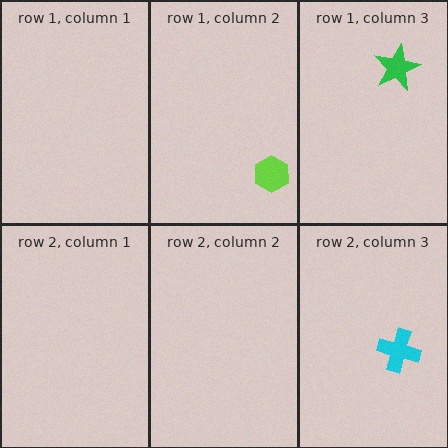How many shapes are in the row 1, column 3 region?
1.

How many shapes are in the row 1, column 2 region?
1.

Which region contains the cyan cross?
The row 2, column 3 region.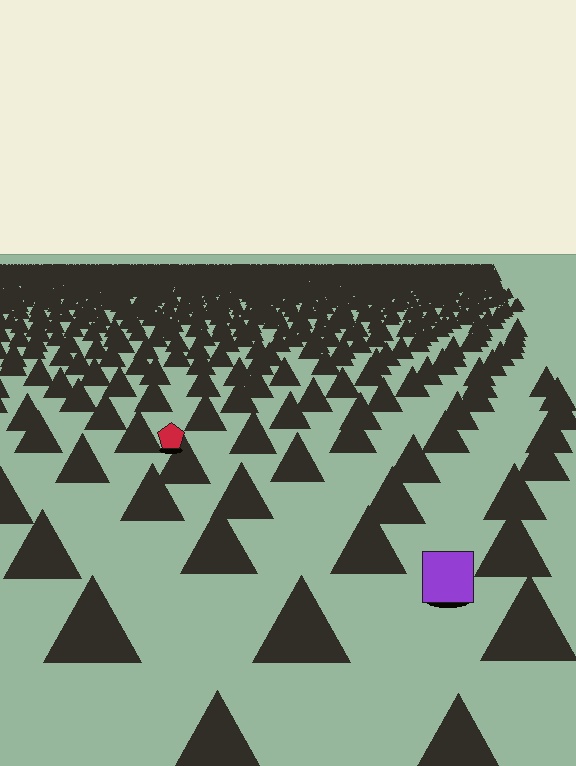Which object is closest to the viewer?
The purple square is closest. The texture marks near it are larger and more spread out.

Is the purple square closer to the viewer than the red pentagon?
Yes. The purple square is closer — you can tell from the texture gradient: the ground texture is coarser near it.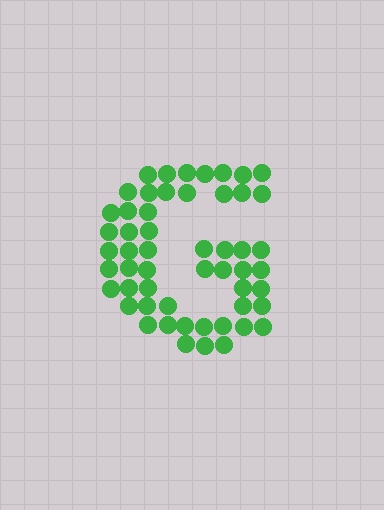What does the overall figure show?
The overall figure shows the letter G.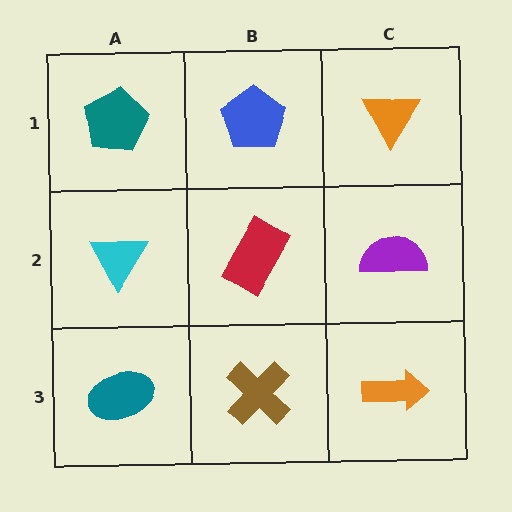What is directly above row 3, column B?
A red rectangle.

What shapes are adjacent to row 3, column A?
A cyan triangle (row 2, column A), a brown cross (row 3, column B).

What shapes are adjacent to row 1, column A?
A cyan triangle (row 2, column A), a blue pentagon (row 1, column B).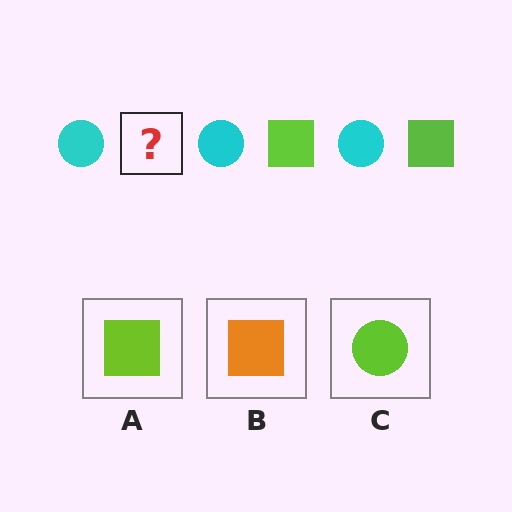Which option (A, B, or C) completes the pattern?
A.